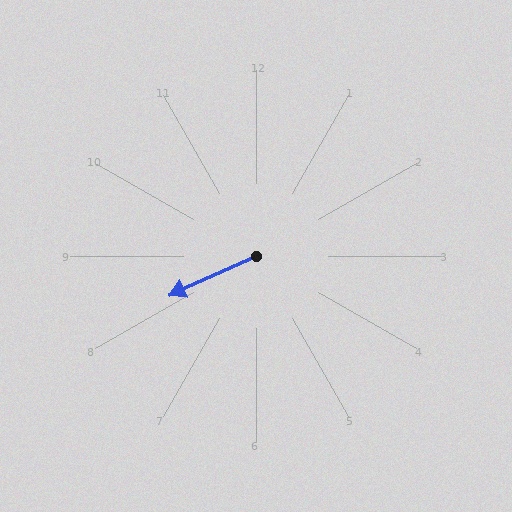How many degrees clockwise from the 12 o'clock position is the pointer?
Approximately 246 degrees.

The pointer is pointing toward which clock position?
Roughly 8 o'clock.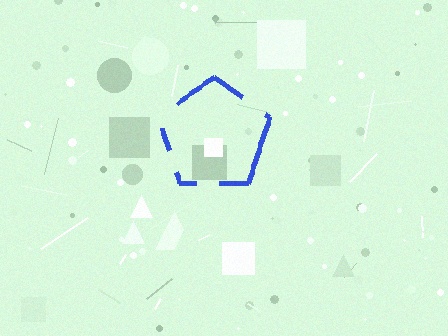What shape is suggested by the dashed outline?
The dashed outline suggests a pentagon.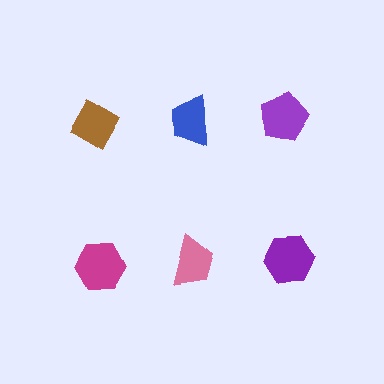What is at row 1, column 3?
A purple pentagon.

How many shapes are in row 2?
3 shapes.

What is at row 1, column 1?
A brown diamond.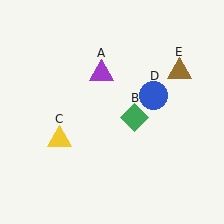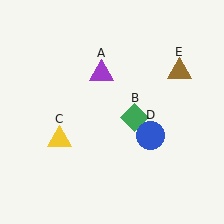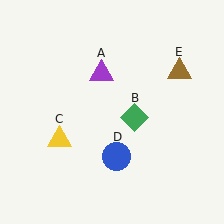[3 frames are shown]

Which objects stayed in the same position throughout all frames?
Purple triangle (object A) and green diamond (object B) and yellow triangle (object C) and brown triangle (object E) remained stationary.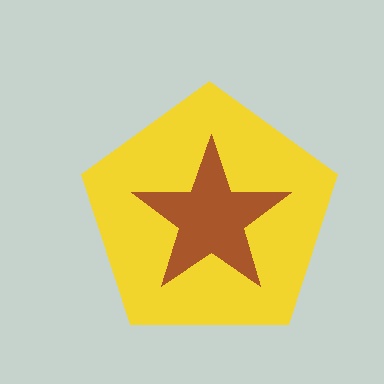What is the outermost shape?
The yellow pentagon.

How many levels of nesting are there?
2.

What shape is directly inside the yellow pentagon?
The brown star.